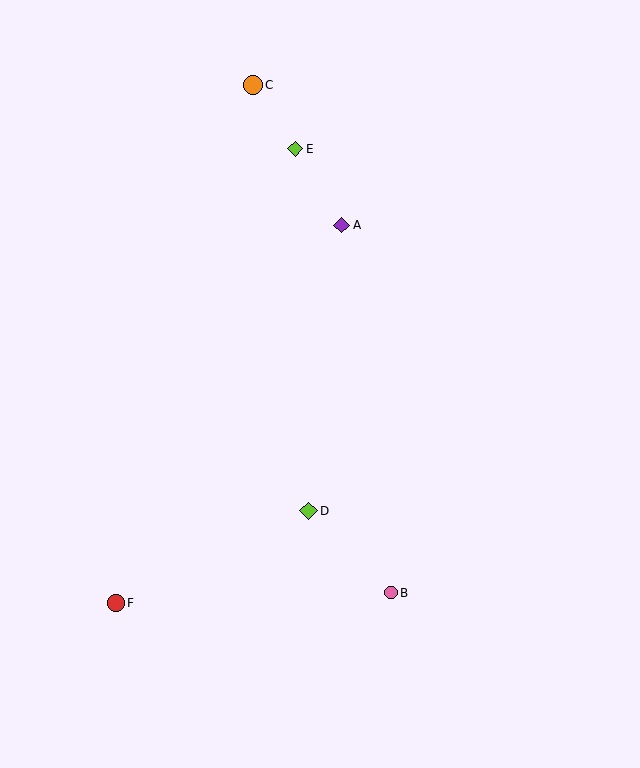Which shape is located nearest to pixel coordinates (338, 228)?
The purple diamond (labeled A) at (342, 225) is nearest to that location.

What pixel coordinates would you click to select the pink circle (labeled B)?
Click at (391, 593) to select the pink circle B.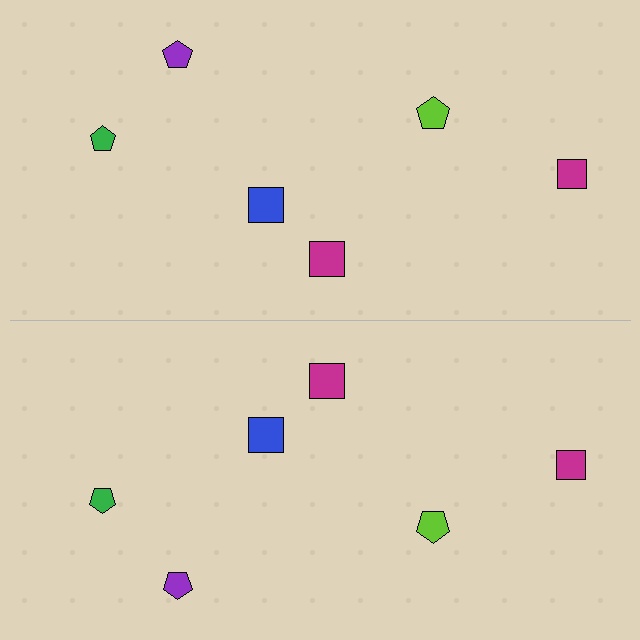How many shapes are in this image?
There are 12 shapes in this image.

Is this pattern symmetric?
Yes, this pattern has bilateral (reflection) symmetry.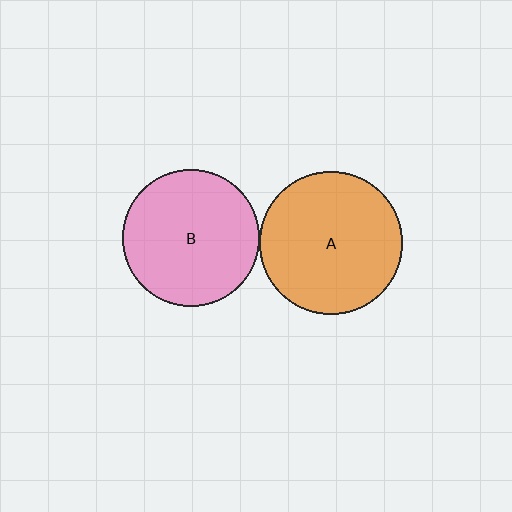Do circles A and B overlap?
Yes.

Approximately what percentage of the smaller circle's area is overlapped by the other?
Approximately 5%.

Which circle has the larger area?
Circle A (orange).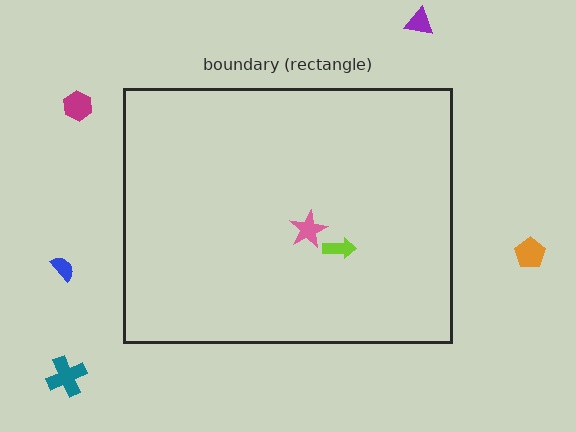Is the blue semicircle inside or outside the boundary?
Outside.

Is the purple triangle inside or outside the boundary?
Outside.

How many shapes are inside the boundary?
2 inside, 5 outside.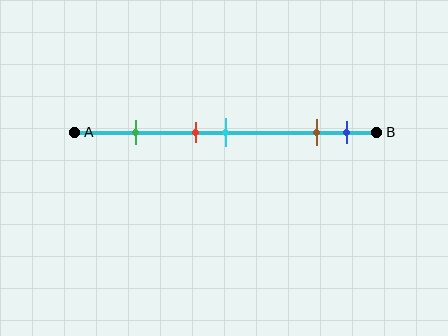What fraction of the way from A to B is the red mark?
The red mark is approximately 40% (0.4) of the way from A to B.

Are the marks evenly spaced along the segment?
No, the marks are not evenly spaced.